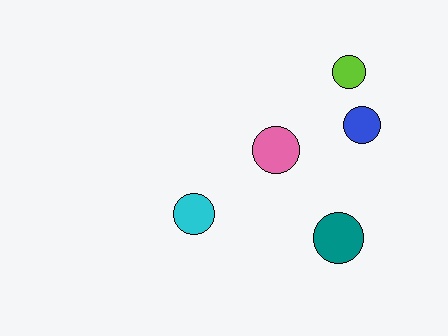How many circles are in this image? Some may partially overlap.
There are 5 circles.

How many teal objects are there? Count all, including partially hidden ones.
There is 1 teal object.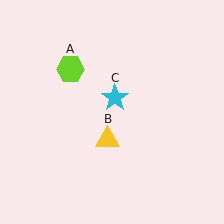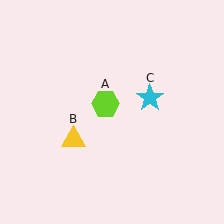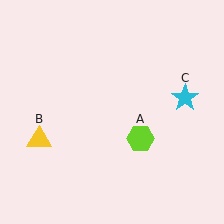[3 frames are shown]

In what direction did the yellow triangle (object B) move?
The yellow triangle (object B) moved left.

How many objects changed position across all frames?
3 objects changed position: lime hexagon (object A), yellow triangle (object B), cyan star (object C).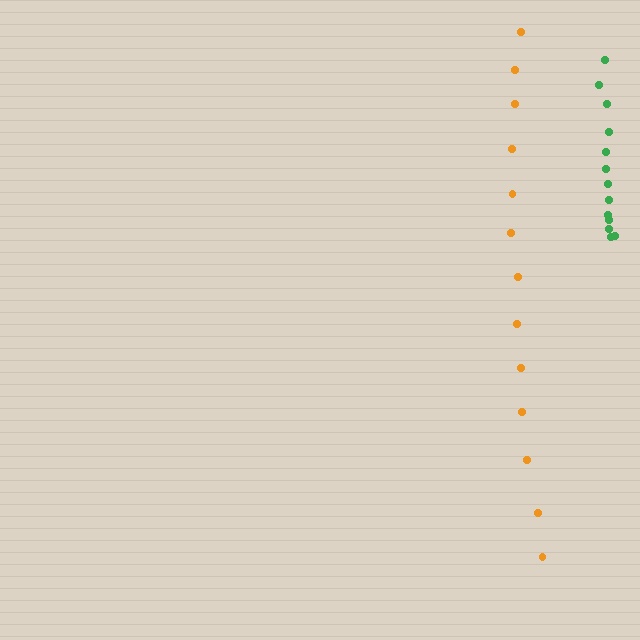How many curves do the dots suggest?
There are 2 distinct paths.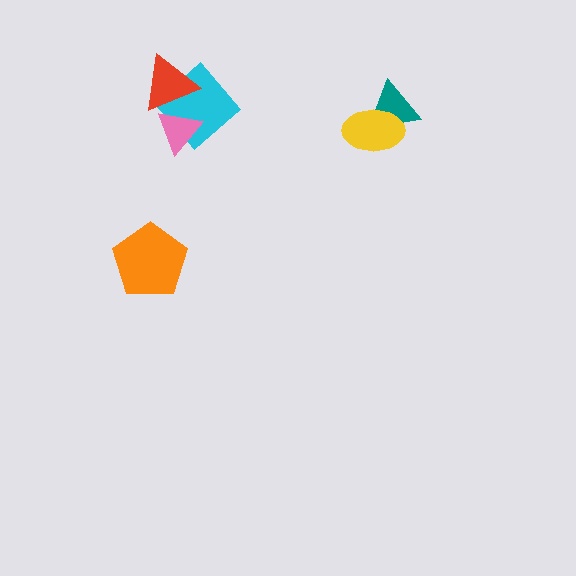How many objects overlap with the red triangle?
2 objects overlap with the red triangle.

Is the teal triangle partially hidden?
Yes, it is partially covered by another shape.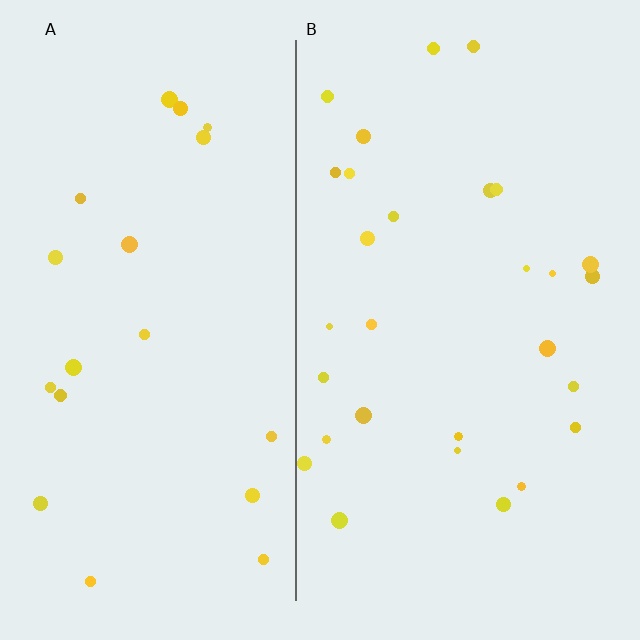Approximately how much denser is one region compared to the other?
Approximately 1.5× — region B over region A.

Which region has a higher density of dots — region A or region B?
B (the right).